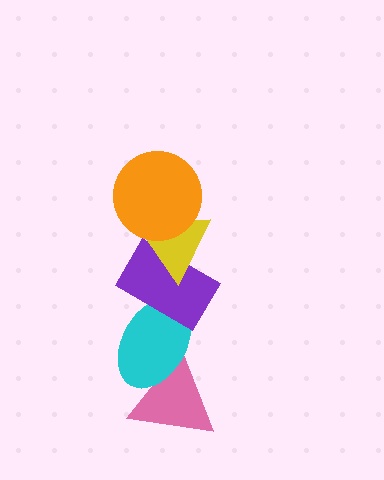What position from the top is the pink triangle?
The pink triangle is 5th from the top.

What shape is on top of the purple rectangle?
The yellow triangle is on top of the purple rectangle.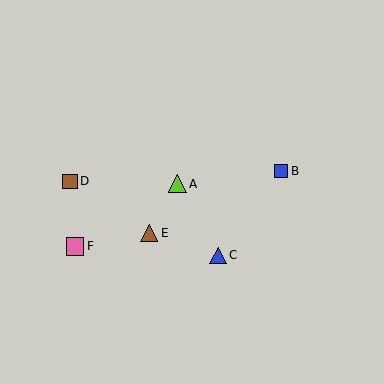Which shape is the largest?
The lime triangle (labeled A) is the largest.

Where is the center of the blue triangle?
The center of the blue triangle is at (218, 256).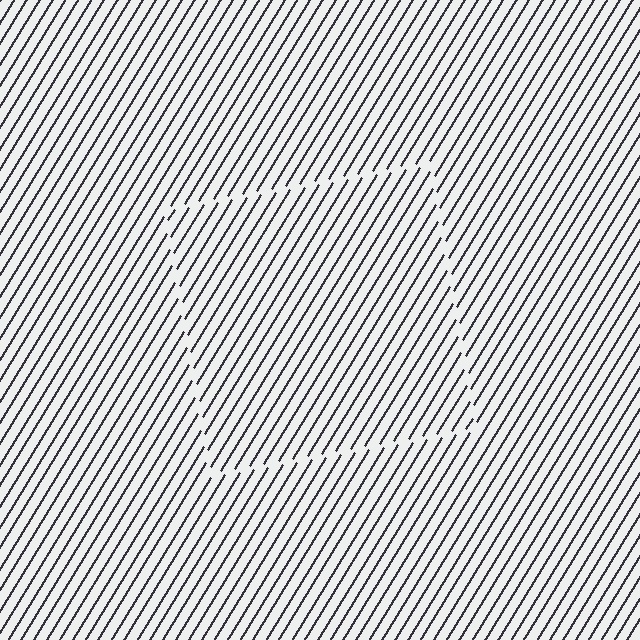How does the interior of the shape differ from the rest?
The interior of the shape contains the same grating, shifted by half a period — the contour is defined by the phase discontinuity where line-ends from the inner and outer gratings abut.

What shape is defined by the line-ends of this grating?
An illusory square. The interior of the shape contains the same grating, shifted by half a period — the contour is defined by the phase discontinuity where line-ends from the inner and outer gratings abut.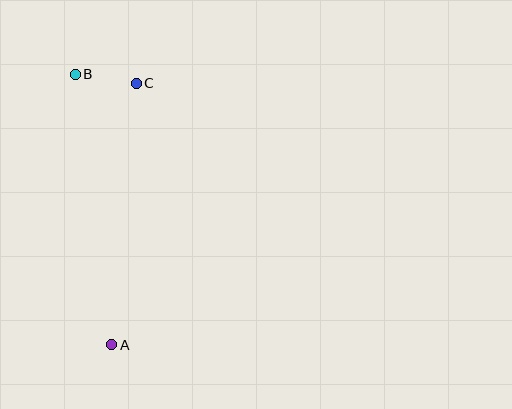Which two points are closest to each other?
Points B and C are closest to each other.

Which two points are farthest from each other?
Points A and B are farthest from each other.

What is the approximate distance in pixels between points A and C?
The distance between A and C is approximately 262 pixels.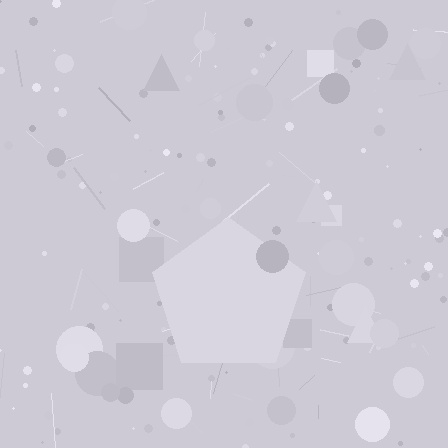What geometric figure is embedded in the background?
A pentagon is embedded in the background.